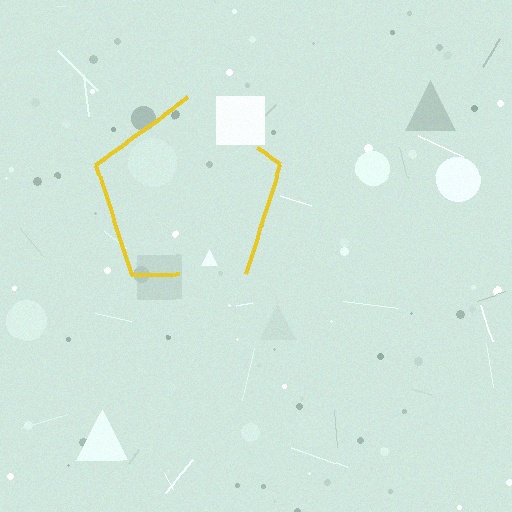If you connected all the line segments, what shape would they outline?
They would outline a pentagon.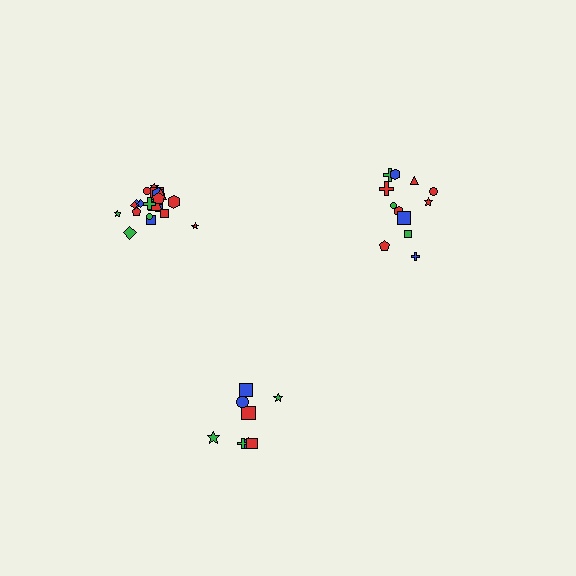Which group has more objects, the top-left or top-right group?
The top-left group.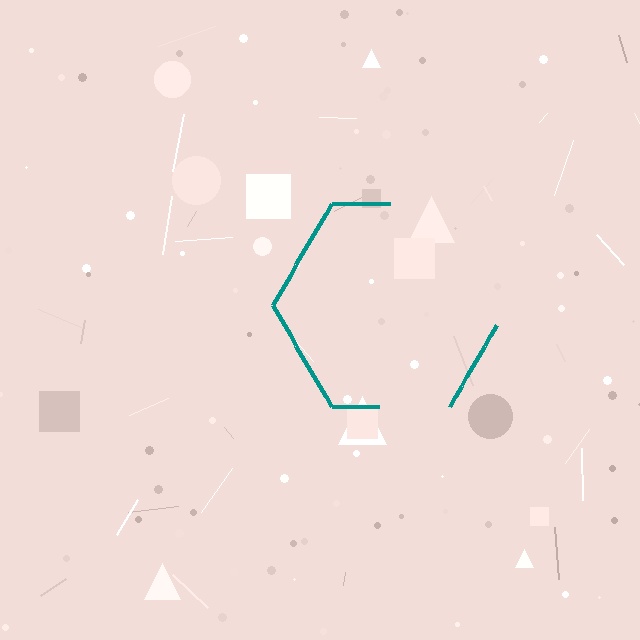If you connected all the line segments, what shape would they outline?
They would outline a hexagon.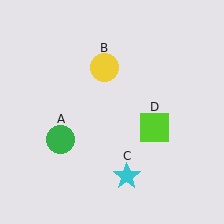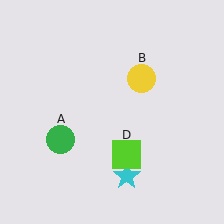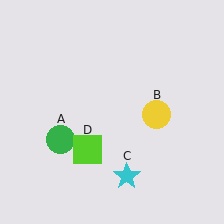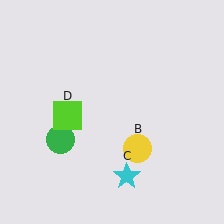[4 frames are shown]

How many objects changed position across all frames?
2 objects changed position: yellow circle (object B), lime square (object D).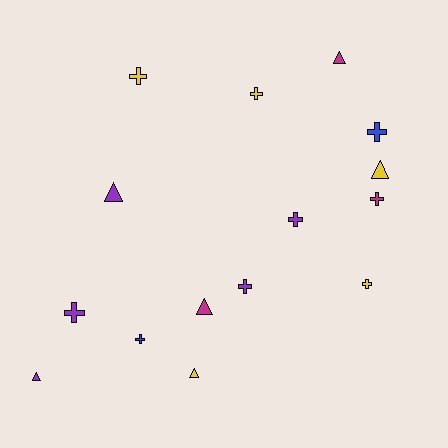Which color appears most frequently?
Purple, with 5 objects.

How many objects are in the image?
There are 15 objects.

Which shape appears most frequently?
Cross, with 9 objects.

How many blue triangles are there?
There are no blue triangles.